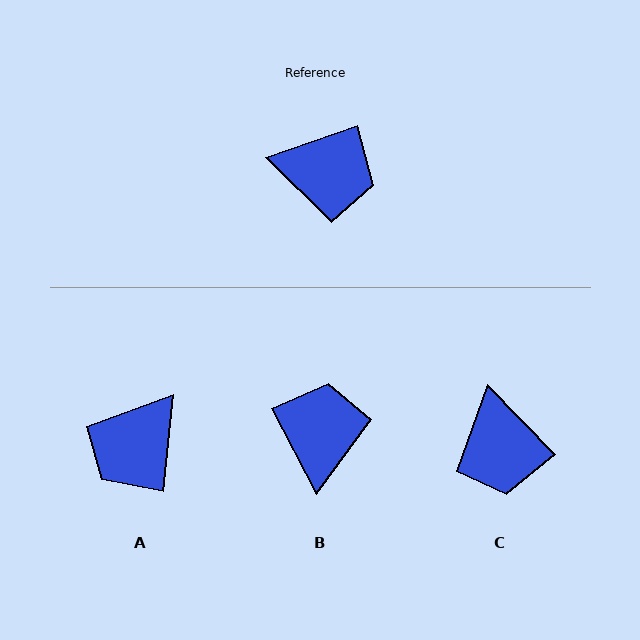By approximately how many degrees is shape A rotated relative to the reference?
Approximately 115 degrees clockwise.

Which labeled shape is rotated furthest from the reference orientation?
A, about 115 degrees away.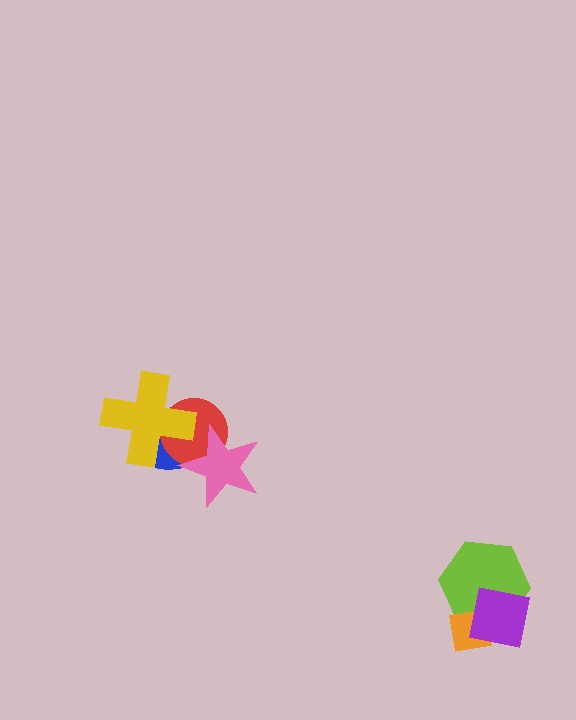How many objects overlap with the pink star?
2 objects overlap with the pink star.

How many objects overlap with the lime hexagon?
2 objects overlap with the lime hexagon.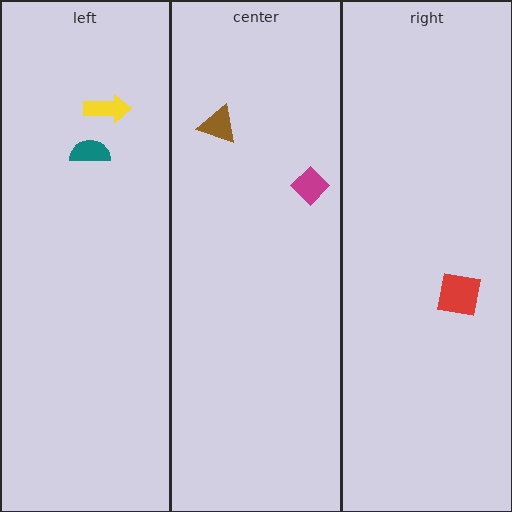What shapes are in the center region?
The magenta diamond, the brown triangle.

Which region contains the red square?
The right region.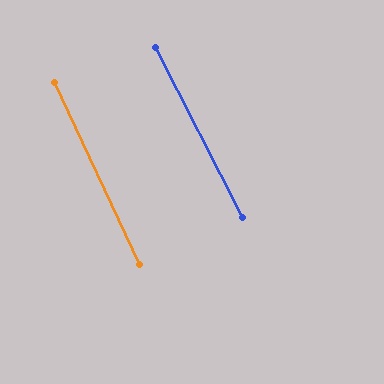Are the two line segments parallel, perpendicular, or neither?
Parallel — their directions differ by only 1.5°.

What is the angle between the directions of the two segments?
Approximately 2 degrees.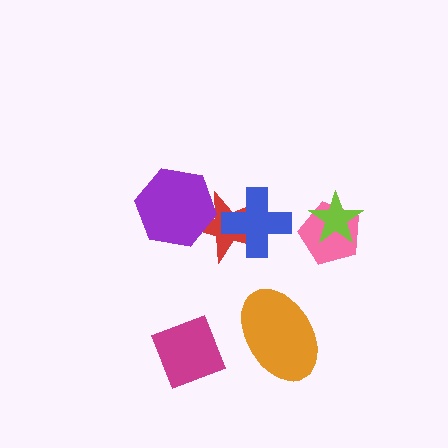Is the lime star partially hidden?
No, no other shape covers it.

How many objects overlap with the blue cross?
1 object overlaps with the blue cross.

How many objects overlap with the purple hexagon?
1 object overlaps with the purple hexagon.